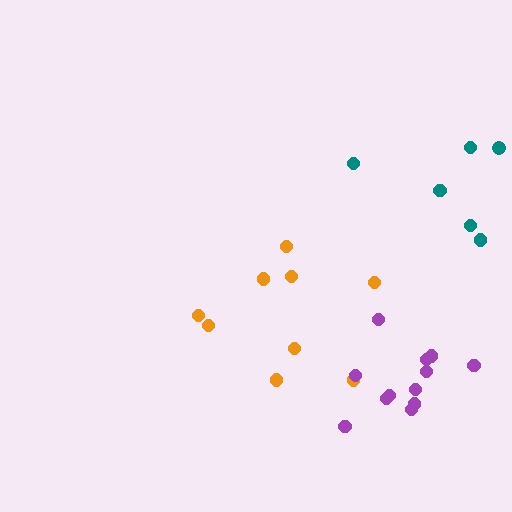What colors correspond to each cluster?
The clusters are colored: orange, teal, purple.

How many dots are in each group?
Group 1: 9 dots, Group 2: 6 dots, Group 3: 12 dots (27 total).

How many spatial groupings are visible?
There are 3 spatial groupings.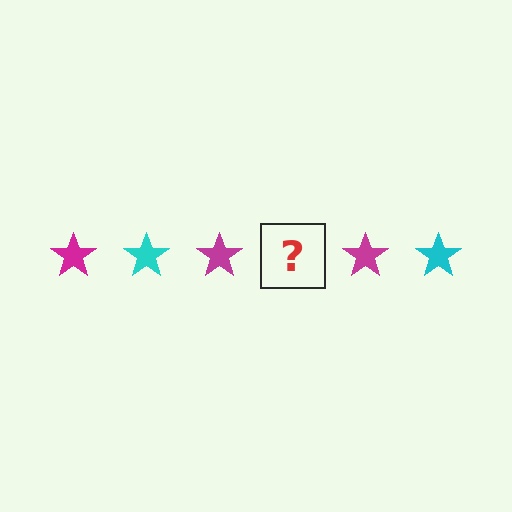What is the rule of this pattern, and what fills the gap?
The rule is that the pattern cycles through magenta, cyan stars. The gap should be filled with a cyan star.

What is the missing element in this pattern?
The missing element is a cyan star.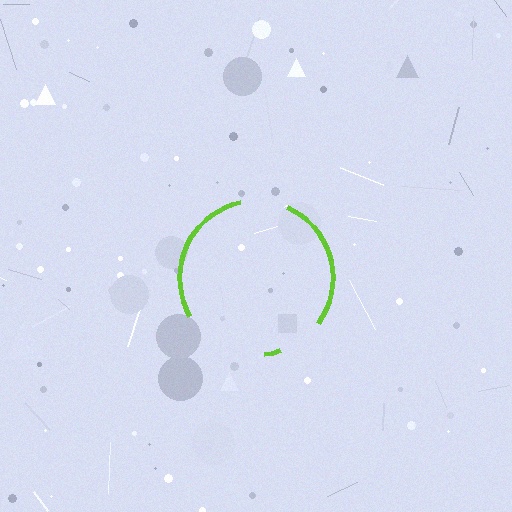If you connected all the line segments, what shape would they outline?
They would outline a circle.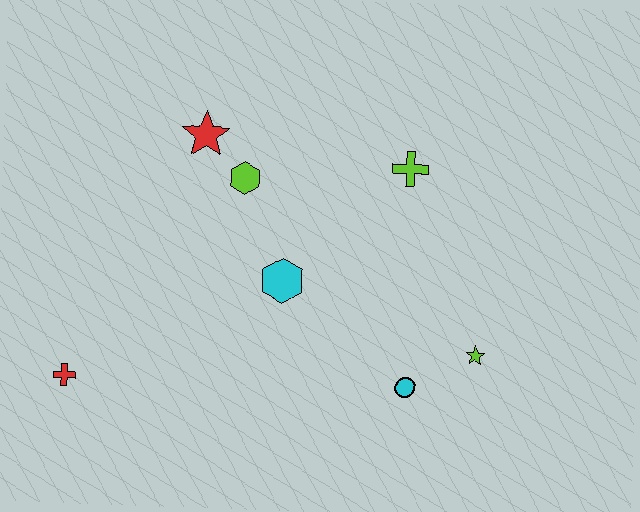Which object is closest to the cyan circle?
The lime star is closest to the cyan circle.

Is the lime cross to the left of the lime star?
Yes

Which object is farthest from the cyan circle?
The red cross is farthest from the cyan circle.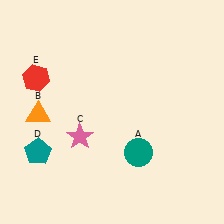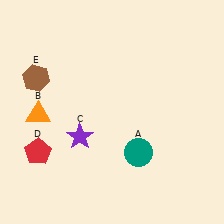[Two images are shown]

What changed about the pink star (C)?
In Image 1, C is pink. In Image 2, it changed to purple.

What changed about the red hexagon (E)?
In Image 1, E is red. In Image 2, it changed to brown.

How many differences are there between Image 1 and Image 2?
There are 3 differences between the two images.